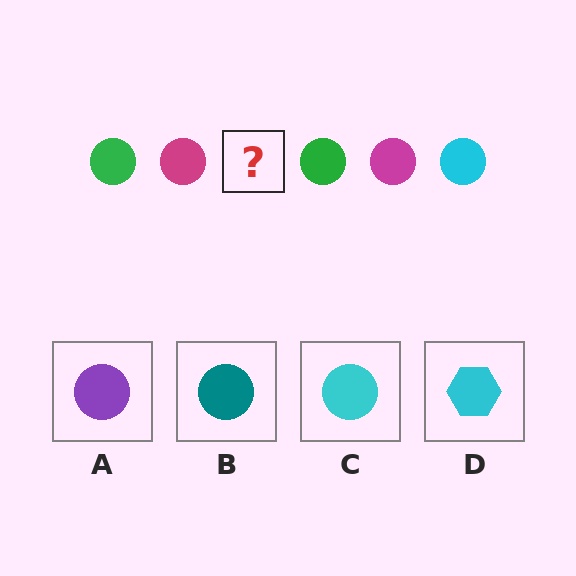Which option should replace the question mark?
Option C.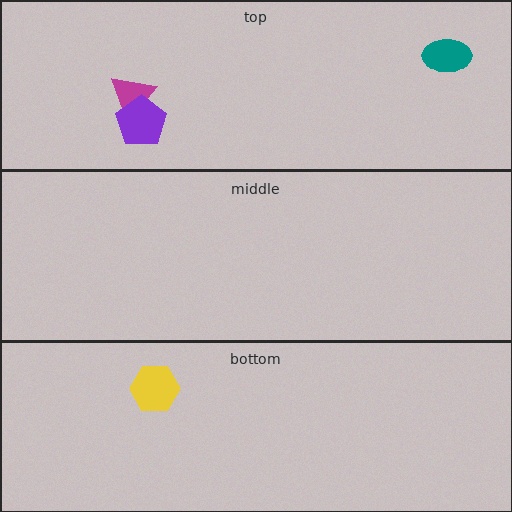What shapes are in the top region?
The magenta triangle, the purple pentagon, the teal ellipse.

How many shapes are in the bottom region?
1.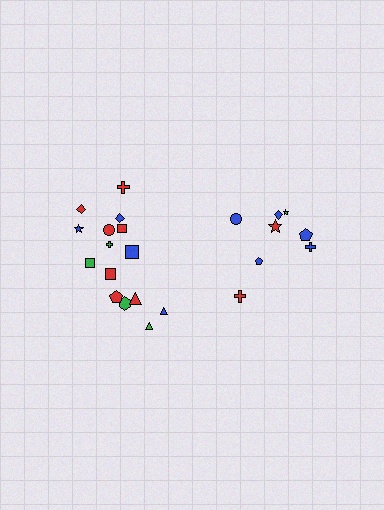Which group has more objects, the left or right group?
The left group.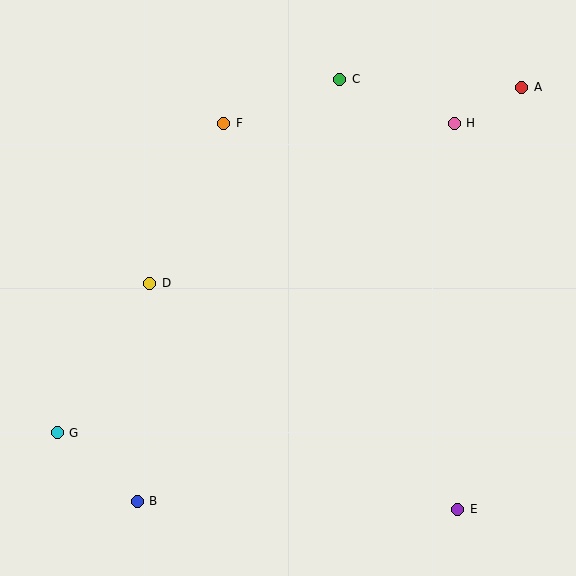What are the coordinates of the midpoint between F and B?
The midpoint between F and B is at (180, 312).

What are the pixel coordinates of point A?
Point A is at (522, 87).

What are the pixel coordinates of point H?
Point H is at (454, 123).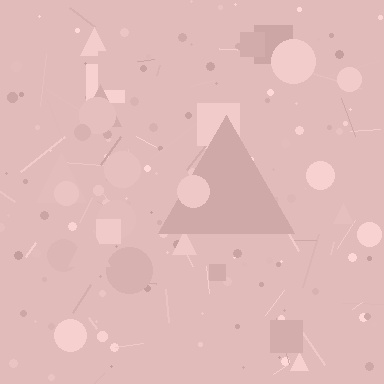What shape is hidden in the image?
A triangle is hidden in the image.